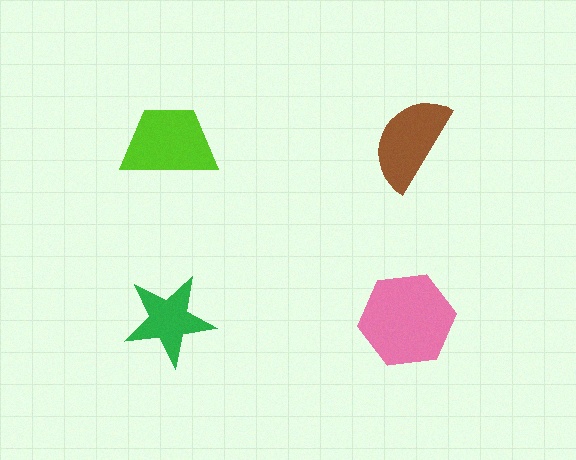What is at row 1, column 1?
A lime trapezoid.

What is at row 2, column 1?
A green star.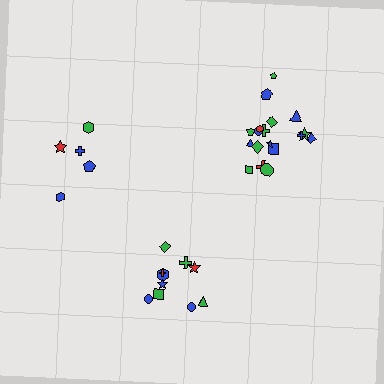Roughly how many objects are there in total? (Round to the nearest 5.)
Roughly 35 objects in total.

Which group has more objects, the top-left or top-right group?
The top-right group.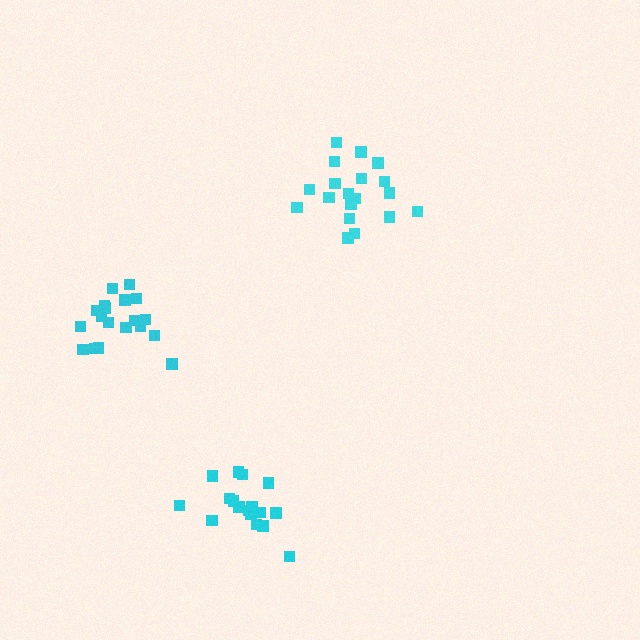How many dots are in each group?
Group 1: 19 dots, Group 2: 19 dots, Group 3: 17 dots (55 total).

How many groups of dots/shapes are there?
There are 3 groups.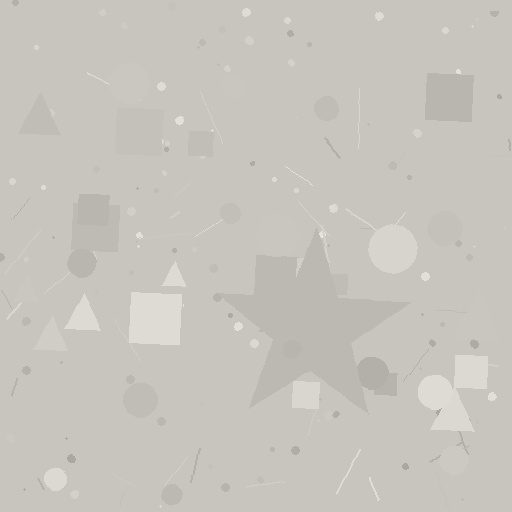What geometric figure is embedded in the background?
A star is embedded in the background.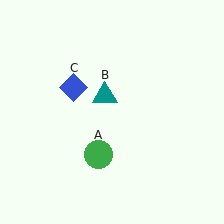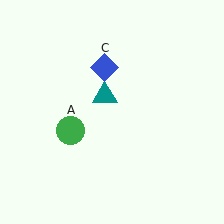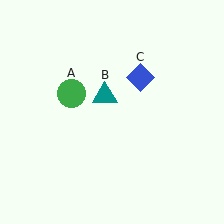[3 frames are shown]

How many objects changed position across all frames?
2 objects changed position: green circle (object A), blue diamond (object C).